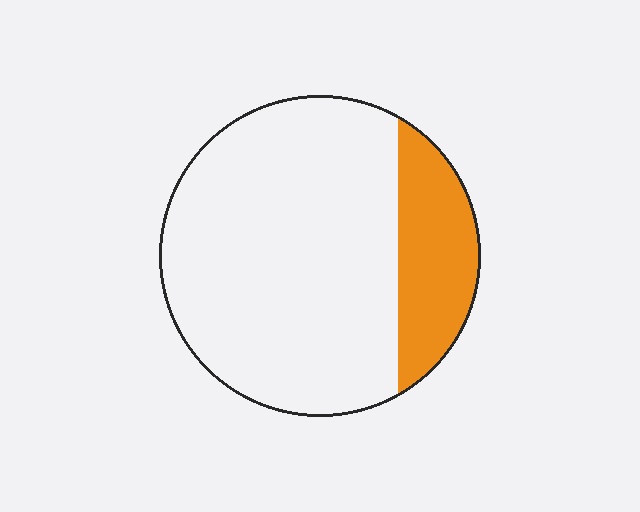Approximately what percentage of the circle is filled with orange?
Approximately 20%.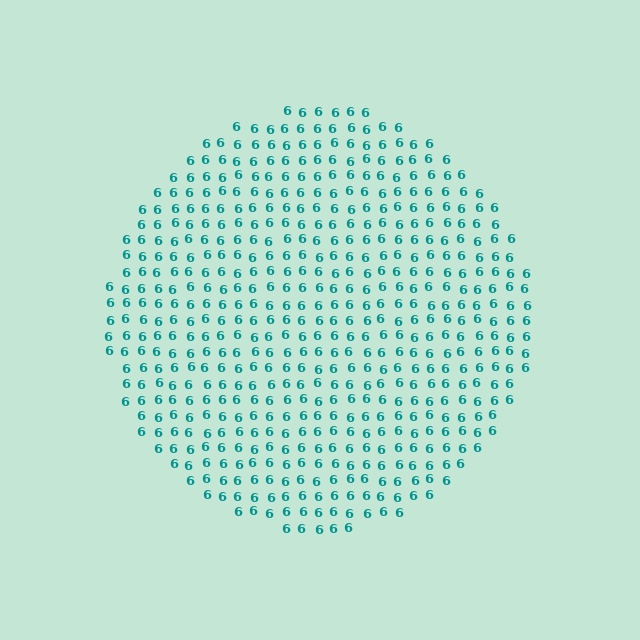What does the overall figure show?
The overall figure shows a circle.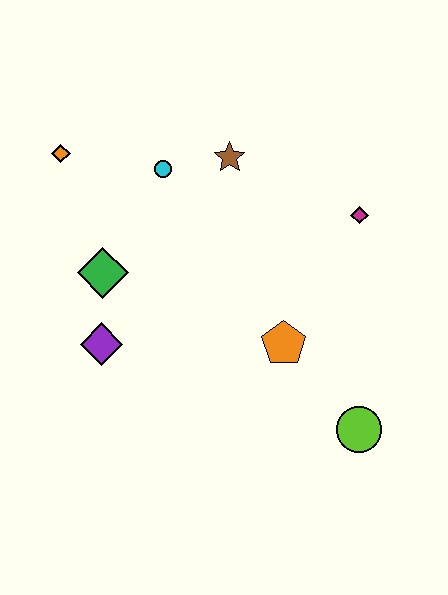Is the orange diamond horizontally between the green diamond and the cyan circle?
No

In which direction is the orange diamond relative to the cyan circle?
The orange diamond is to the left of the cyan circle.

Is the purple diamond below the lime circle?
No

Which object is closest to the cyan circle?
The brown star is closest to the cyan circle.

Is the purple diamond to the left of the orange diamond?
No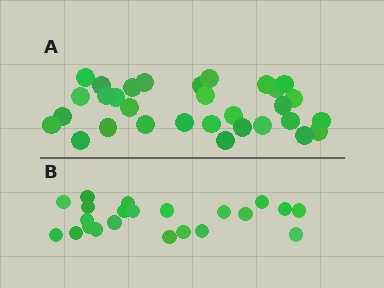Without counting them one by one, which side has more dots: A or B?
Region A (the top region) has more dots.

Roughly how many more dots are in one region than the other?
Region A has roughly 8 or so more dots than region B.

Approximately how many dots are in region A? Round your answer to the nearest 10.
About 30 dots. (The exact count is 31, which rounds to 30.)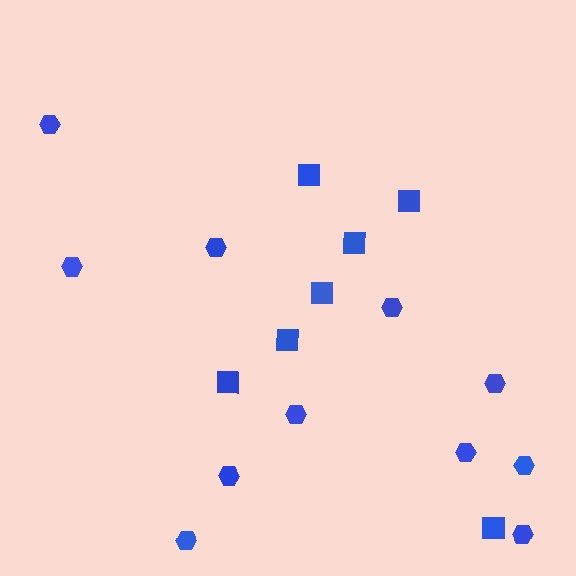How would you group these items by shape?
There are 2 groups: one group of squares (7) and one group of hexagons (11).